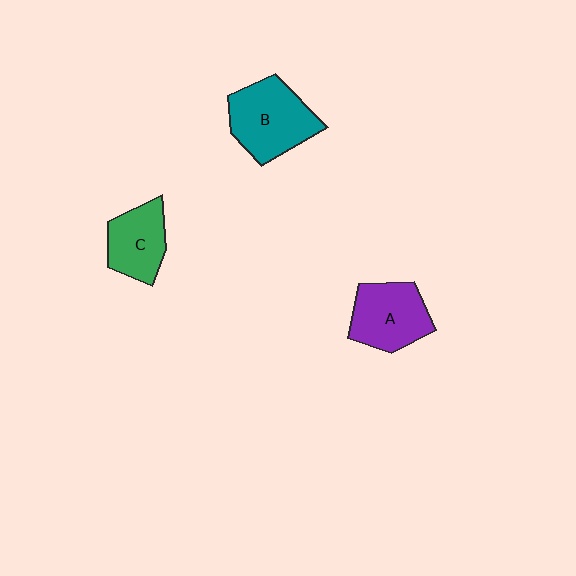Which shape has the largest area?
Shape B (teal).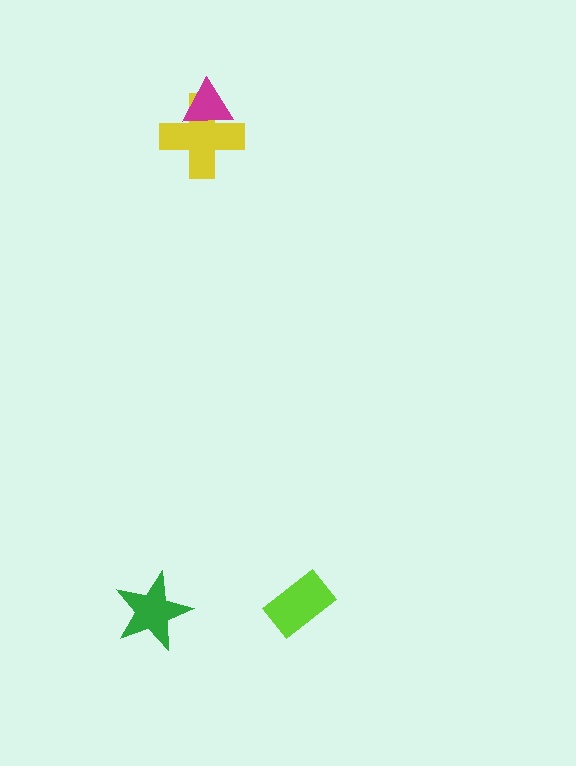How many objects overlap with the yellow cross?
1 object overlaps with the yellow cross.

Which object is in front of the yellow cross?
The magenta triangle is in front of the yellow cross.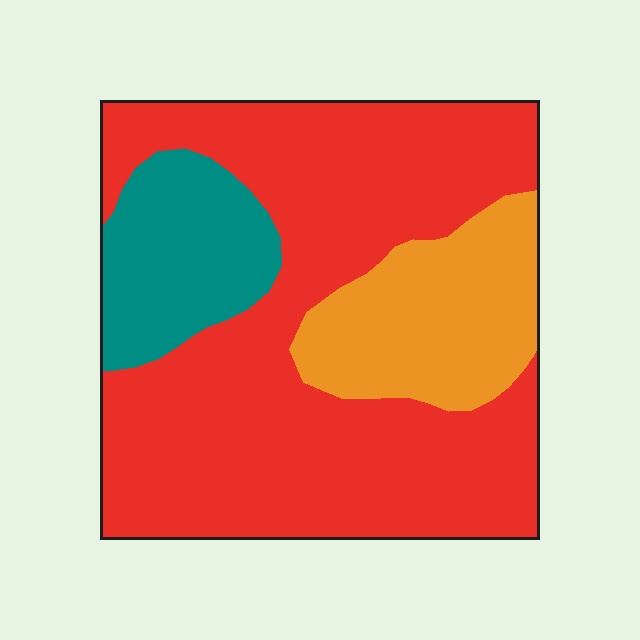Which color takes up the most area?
Red, at roughly 65%.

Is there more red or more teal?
Red.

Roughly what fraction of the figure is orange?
Orange takes up about one fifth (1/5) of the figure.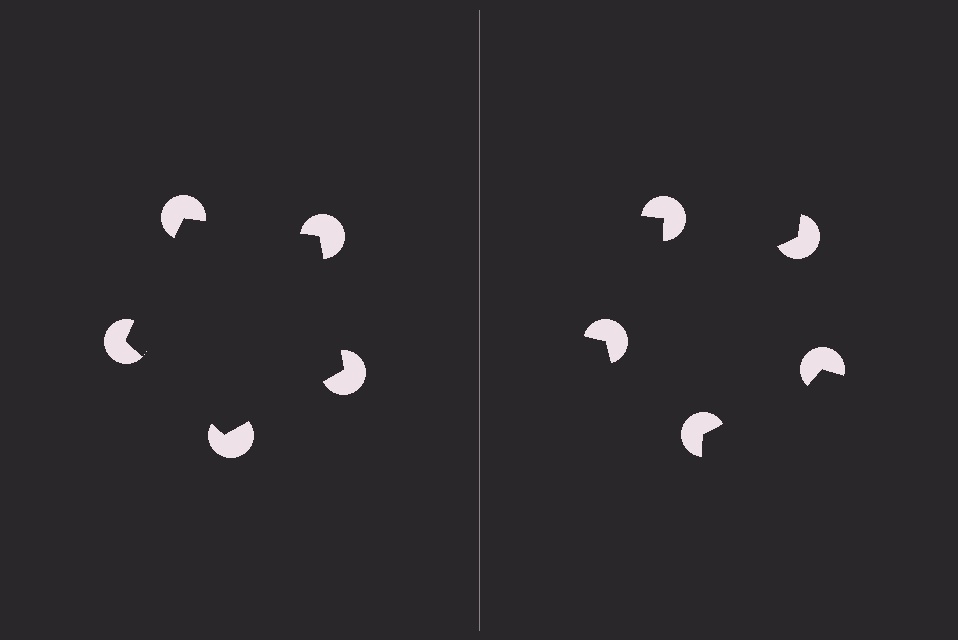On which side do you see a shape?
An illusory pentagon appears on the left side. On the right side the wedge cuts are rotated, so no coherent shape forms.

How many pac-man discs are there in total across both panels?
10 — 5 on each side.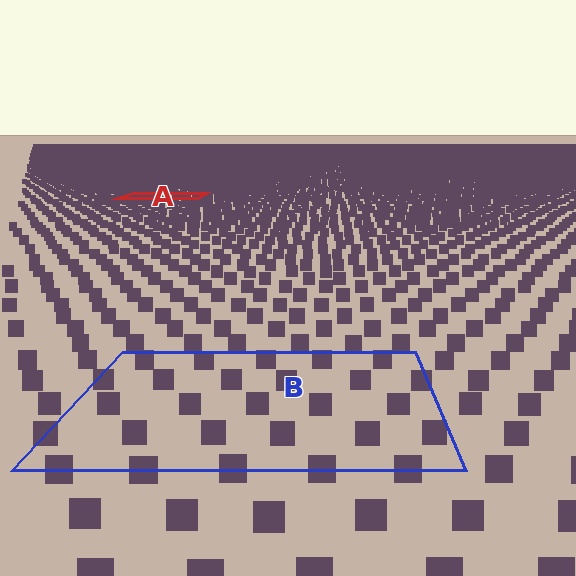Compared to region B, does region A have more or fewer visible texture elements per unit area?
Region A has more texture elements per unit area — they are packed more densely because it is farther away.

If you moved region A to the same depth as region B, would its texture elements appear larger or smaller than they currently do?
They would appear larger. At a closer depth, the same texture elements are projected at a bigger on-screen size.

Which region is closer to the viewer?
Region B is closer. The texture elements there are larger and more spread out.